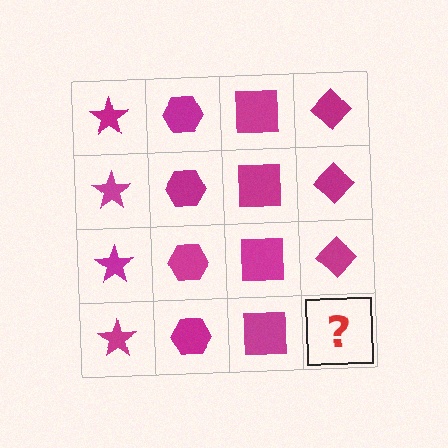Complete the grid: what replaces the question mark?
The question mark should be replaced with a magenta diamond.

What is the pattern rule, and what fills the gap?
The rule is that each column has a consistent shape. The gap should be filled with a magenta diamond.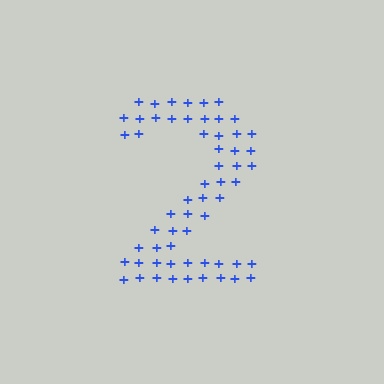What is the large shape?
The large shape is the digit 2.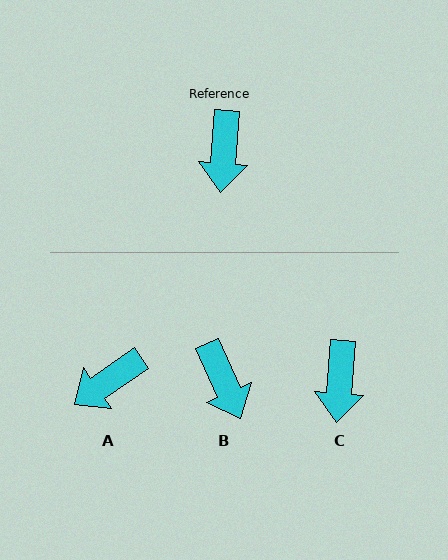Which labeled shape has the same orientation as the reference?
C.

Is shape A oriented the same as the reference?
No, it is off by about 51 degrees.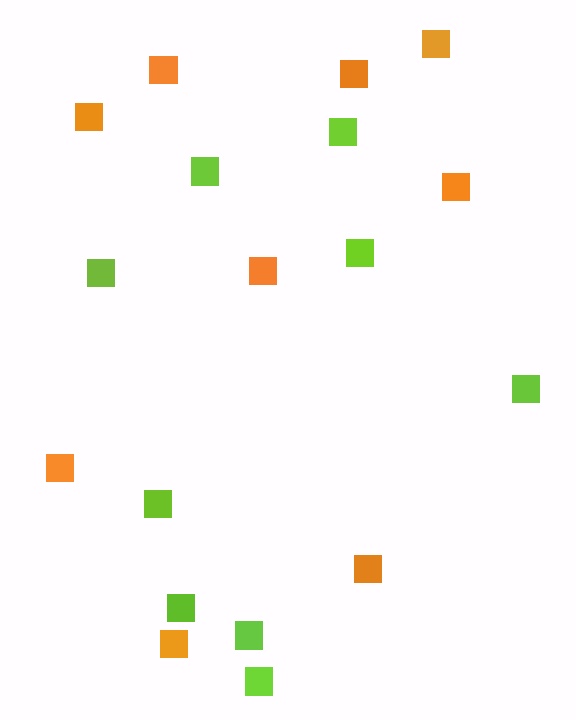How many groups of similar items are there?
There are 2 groups: one group of orange squares (9) and one group of lime squares (9).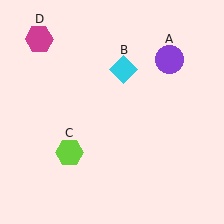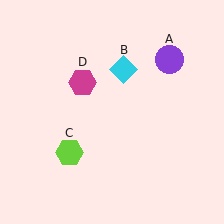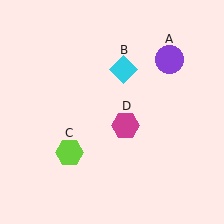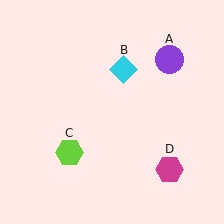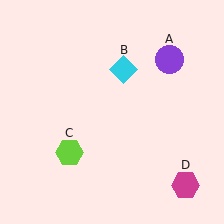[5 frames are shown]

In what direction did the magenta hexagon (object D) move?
The magenta hexagon (object D) moved down and to the right.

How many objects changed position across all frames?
1 object changed position: magenta hexagon (object D).